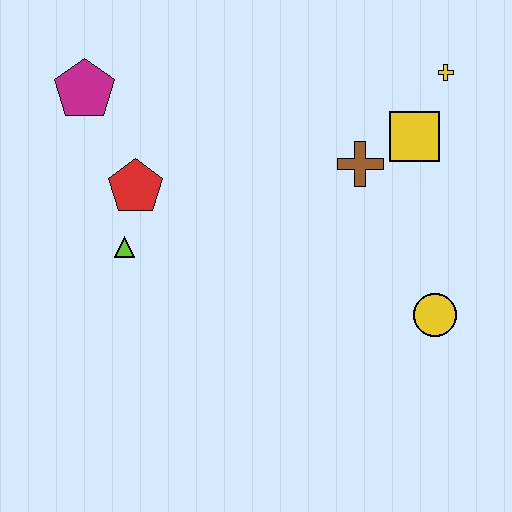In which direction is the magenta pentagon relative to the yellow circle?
The magenta pentagon is to the left of the yellow circle.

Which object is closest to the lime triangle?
The red pentagon is closest to the lime triangle.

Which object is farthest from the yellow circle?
The magenta pentagon is farthest from the yellow circle.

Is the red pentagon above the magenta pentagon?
No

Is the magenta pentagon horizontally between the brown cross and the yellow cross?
No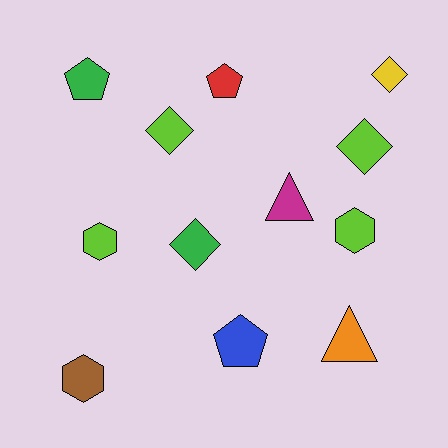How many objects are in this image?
There are 12 objects.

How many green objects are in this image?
There are 2 green objects.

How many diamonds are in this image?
There are 4 diamonds.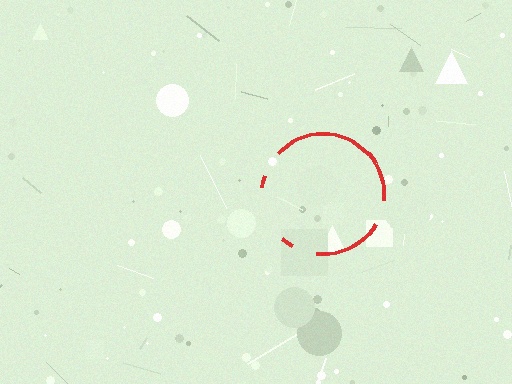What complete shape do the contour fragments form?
The contour fragments form a circle.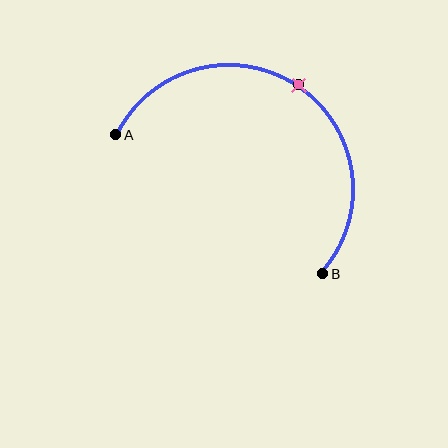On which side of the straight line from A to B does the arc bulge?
The arc bulges above and to the right of the straight line connecting A and B.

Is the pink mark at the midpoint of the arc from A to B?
Yes. The pink mark lies on the arc at equal arc-length from both A and B — it is the arc midpoint.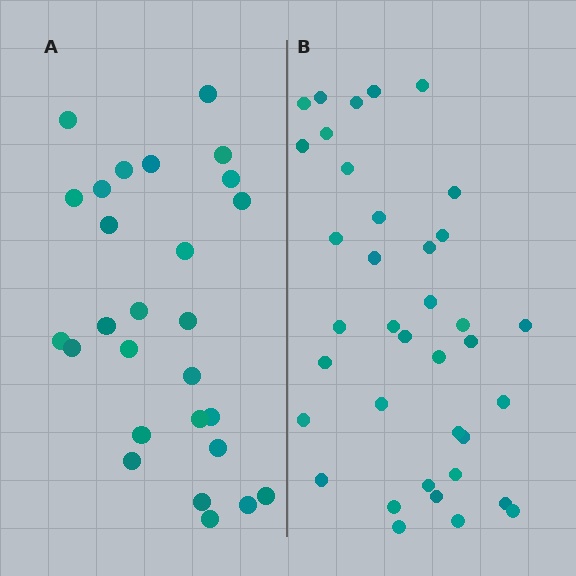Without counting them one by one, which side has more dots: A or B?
Region B (the right region) has more dots.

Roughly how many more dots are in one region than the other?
Region B has roughly 10 or so more dots than region A.